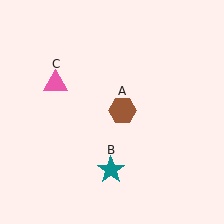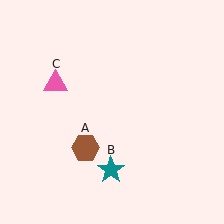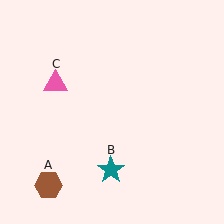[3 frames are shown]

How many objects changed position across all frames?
1 object changed position: brown hexagon (object A).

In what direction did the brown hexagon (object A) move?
The brown hexagon (object A) moved down and to the left.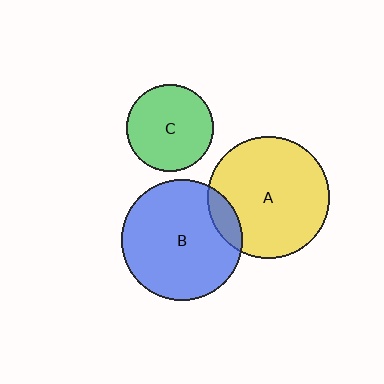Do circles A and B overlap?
Yes.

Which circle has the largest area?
Circle A (yellow).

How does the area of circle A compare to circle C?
Approximately 2.0 times.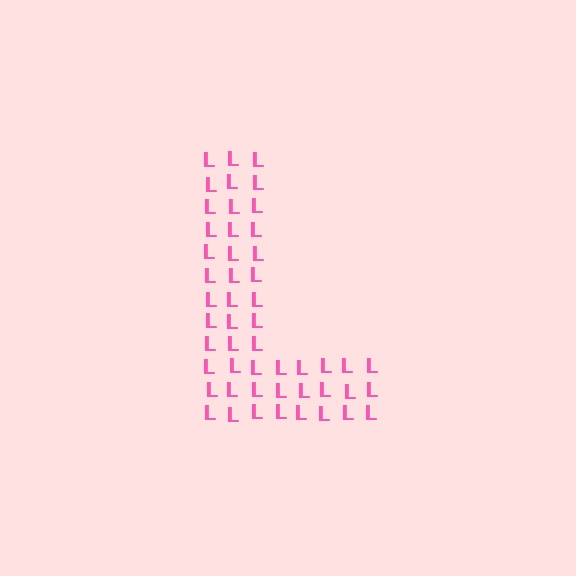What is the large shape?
The large shape is the letter L.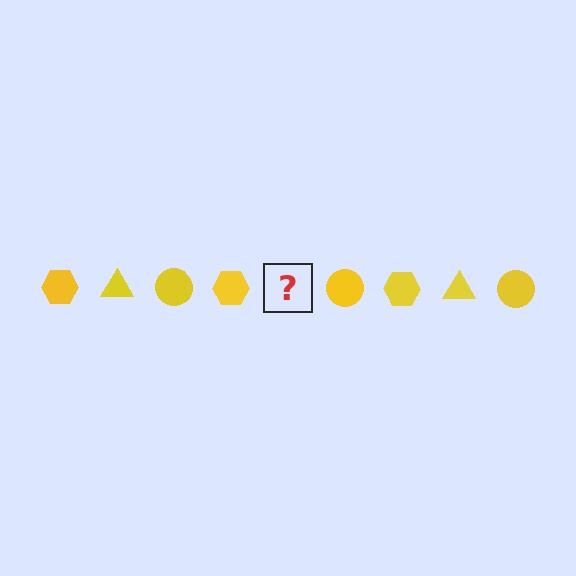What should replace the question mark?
The question mark should be replaced with a yellow triangle.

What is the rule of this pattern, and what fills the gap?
The rule is that the pattern cycles through hexagon, triangle, circle shapes in yellow. The gap should be filled with a yellow triangle.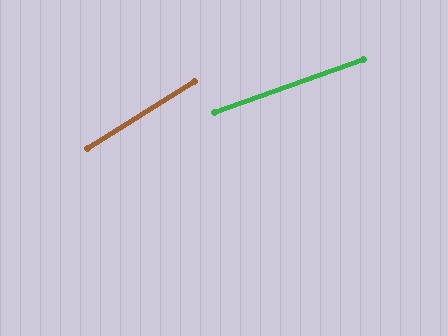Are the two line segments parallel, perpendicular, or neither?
Neither parallel nor perpendicular — they differ by about 13°.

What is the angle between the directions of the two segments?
Approximately 13 degrees.